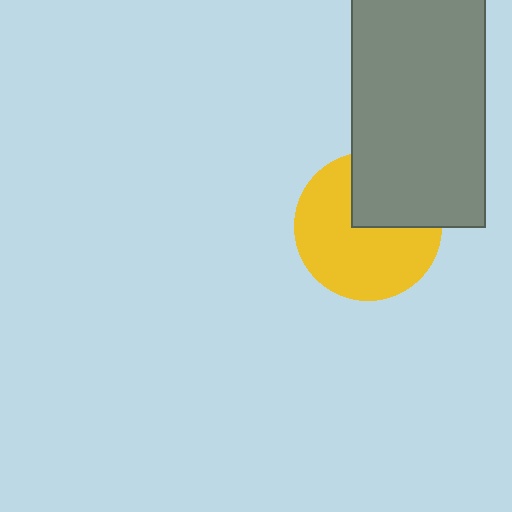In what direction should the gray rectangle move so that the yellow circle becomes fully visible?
The gray rectangle should move toward the upper-right. That is the shortest direction to clear the overlap and leave the yellow circle fully visible.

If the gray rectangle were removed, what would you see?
You would see the complete yellow circle.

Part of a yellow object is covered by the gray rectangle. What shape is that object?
It is a circle.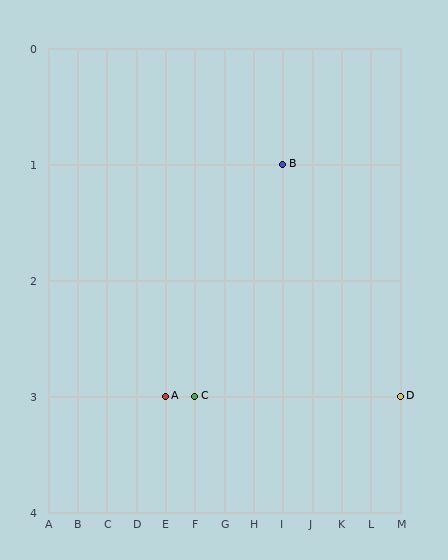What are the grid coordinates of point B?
Point B is at grid coordinates (I, 1).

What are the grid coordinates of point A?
Point A is at grid coordinates (E, 3).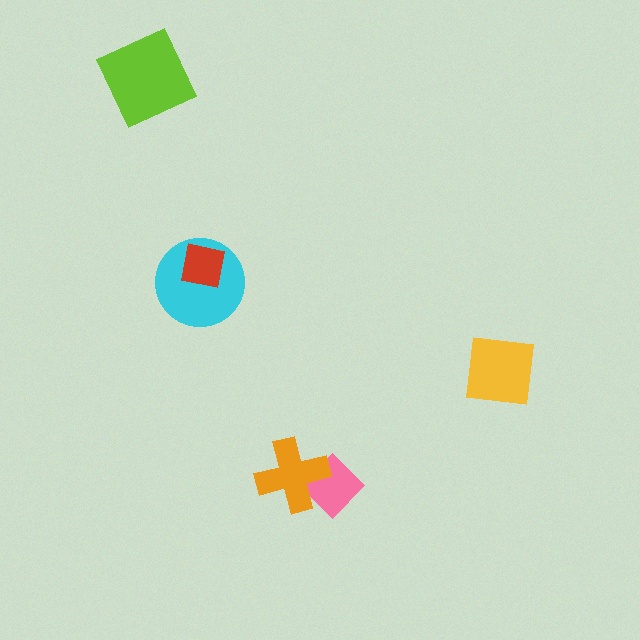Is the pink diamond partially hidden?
Yes, it is partially covered by another shape.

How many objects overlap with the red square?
1 object overlaps with the red square.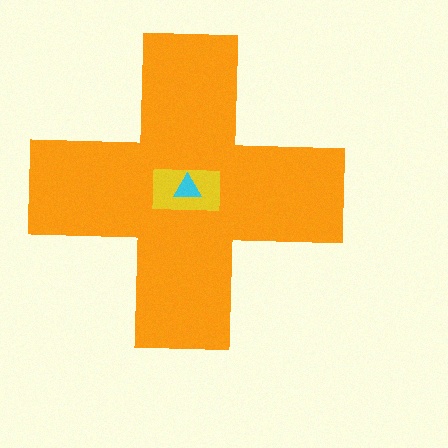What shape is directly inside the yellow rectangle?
The cyan triangle.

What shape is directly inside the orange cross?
The yellow rectangle.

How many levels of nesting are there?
3.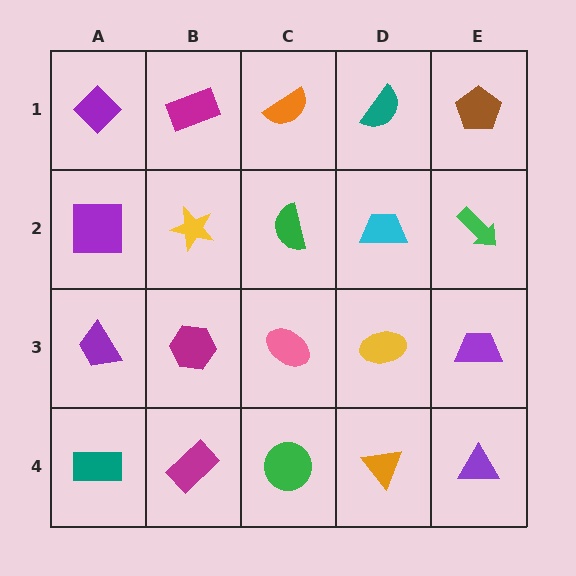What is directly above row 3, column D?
A cyan trapezoid.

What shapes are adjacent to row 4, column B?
A magenta hexagon (row 3, column B), a teal rectangle (row 4, column A), a green circle (row 4, column C).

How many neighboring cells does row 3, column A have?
3.